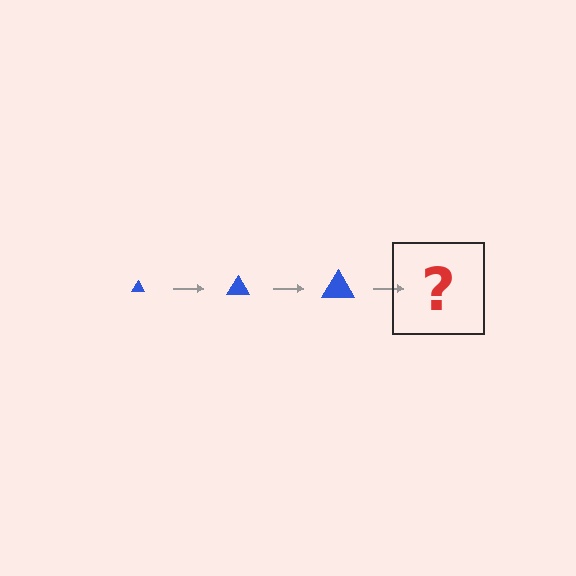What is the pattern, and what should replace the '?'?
The pattern is that the triangle gets progressively larger each step. The '?' should be a blue triangle, larger than the previous one.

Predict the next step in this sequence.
The next step is a blue triangle, larger than the previous one.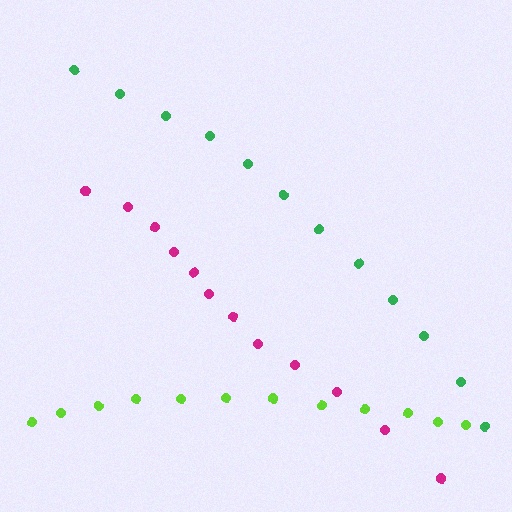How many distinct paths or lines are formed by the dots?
There are 3 distinct paths.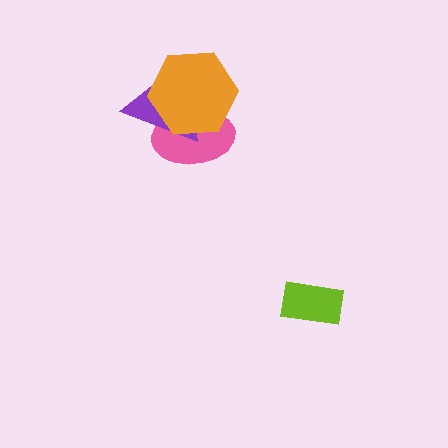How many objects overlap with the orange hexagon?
2 objects overlap with the orange hexagon.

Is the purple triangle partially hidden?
Yes, it is partially covered by another shape.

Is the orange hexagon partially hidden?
No, no other shape covers it.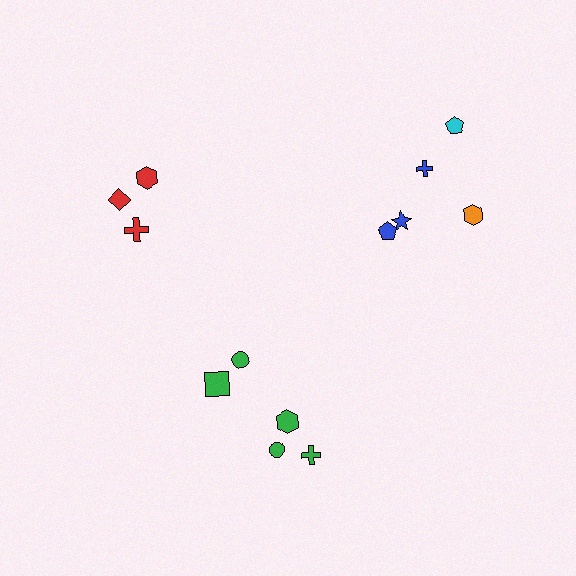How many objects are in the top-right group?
There are 5 objects.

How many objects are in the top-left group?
There are 3 objects.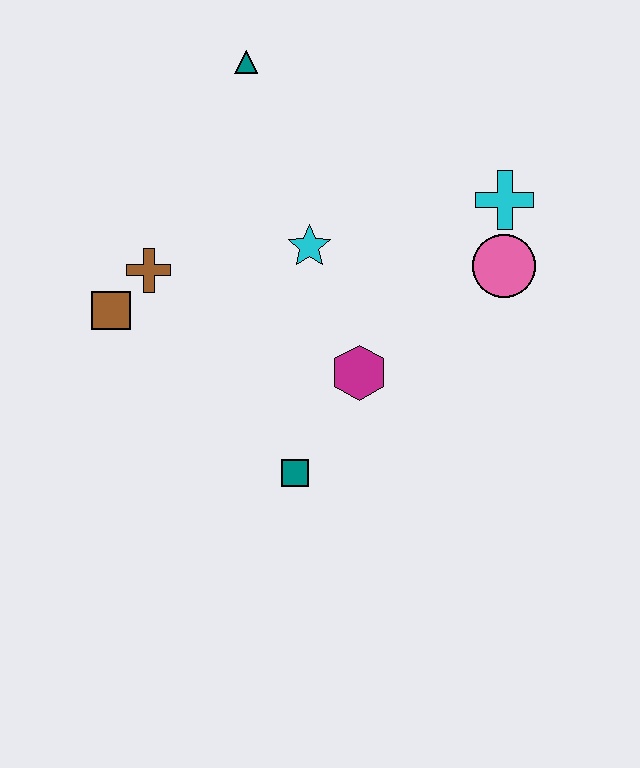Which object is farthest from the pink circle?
The brown square is farthest from the pink circle.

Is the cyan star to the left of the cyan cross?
Yes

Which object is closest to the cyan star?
The magenta hexagon is closest to the cyan star.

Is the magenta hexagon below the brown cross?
Yes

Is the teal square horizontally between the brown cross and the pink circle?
Yes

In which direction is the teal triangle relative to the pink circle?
The teal triangle is to the left of the pink circle.